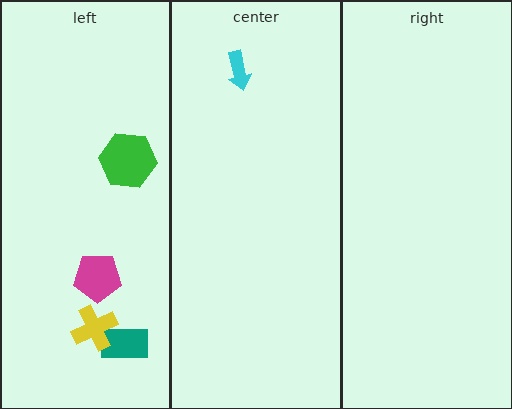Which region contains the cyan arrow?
The center region.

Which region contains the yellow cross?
The left region.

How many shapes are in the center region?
1.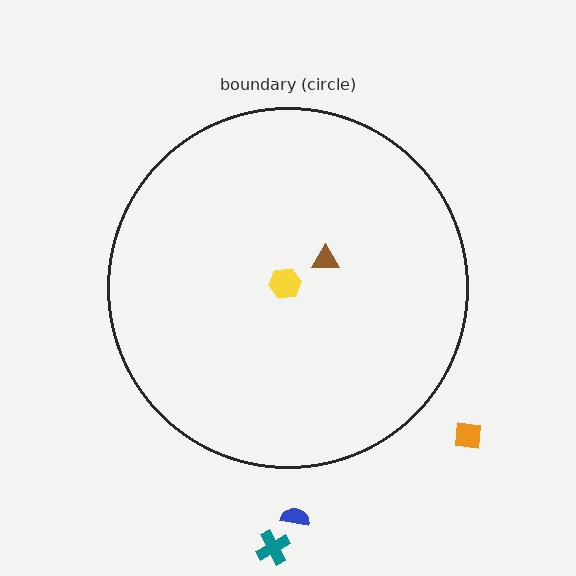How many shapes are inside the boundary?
2 inside, 3 outside.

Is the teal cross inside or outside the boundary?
Outside.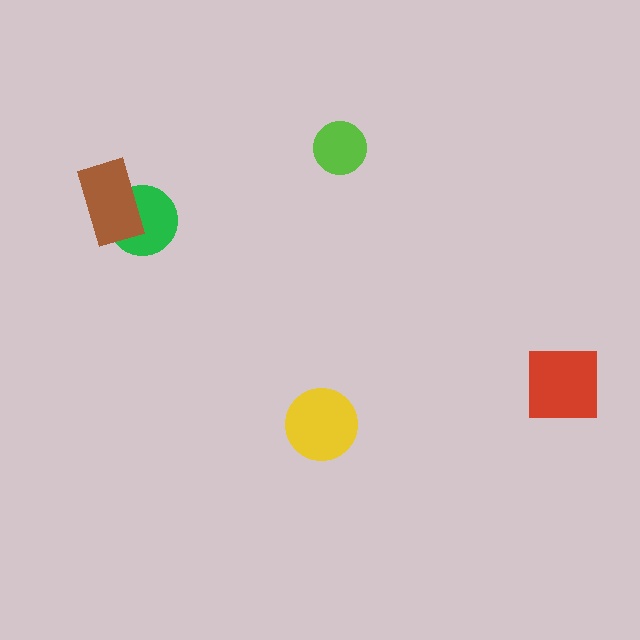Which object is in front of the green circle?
The brown rectangle is in front of the green circle.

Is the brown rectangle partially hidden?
No, no other shape covers it.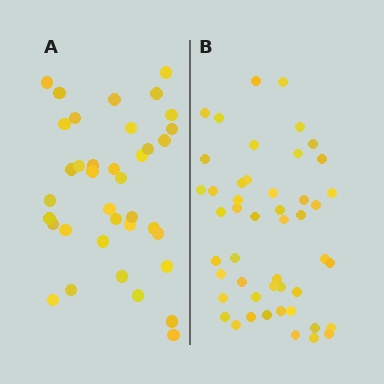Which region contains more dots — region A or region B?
Region B (the right region) has more dots.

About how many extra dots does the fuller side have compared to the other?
Region B has roughly 12 or so more dots than region A.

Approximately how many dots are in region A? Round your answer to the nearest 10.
About 40 dots. (The exact count is 37, which rounds to 40.)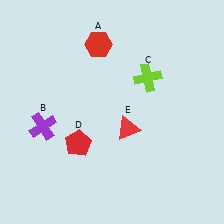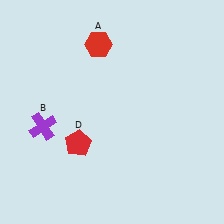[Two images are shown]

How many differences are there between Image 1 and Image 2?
There are 2 differences between the two images.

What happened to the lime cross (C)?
The lime cross (C) was removed in Image 2. It was in the top-right area of Image 1.